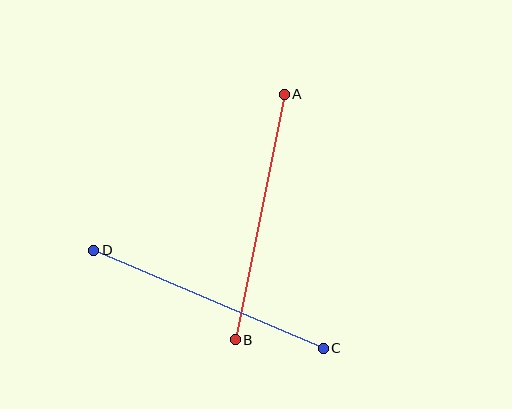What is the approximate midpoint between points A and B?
The midpoint is at approximately (260, 217) pixels.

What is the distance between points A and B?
The distance is approximately 250 pixels.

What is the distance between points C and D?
The distance is approximately 249 pixels.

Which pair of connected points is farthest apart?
Points A and B are farthest apart.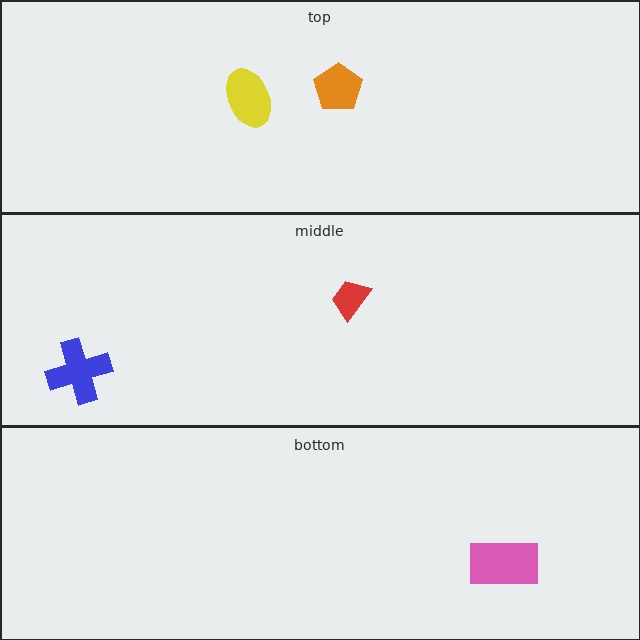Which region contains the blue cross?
The middle region.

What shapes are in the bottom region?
The pink rectangle.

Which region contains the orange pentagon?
The top region.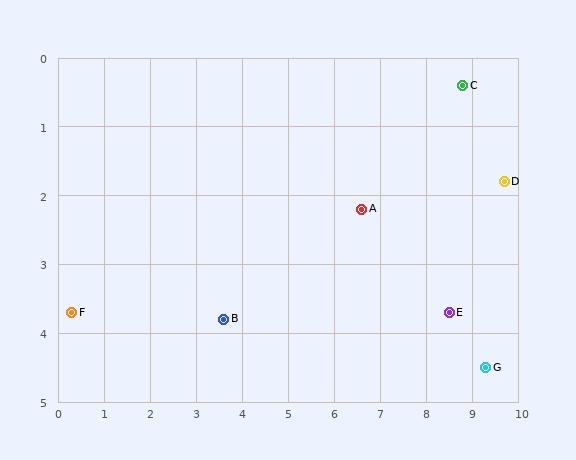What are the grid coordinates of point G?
Point G is at approximately (9.3, 4.5).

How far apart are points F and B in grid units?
Points F and B are about 3.3 grid units apart.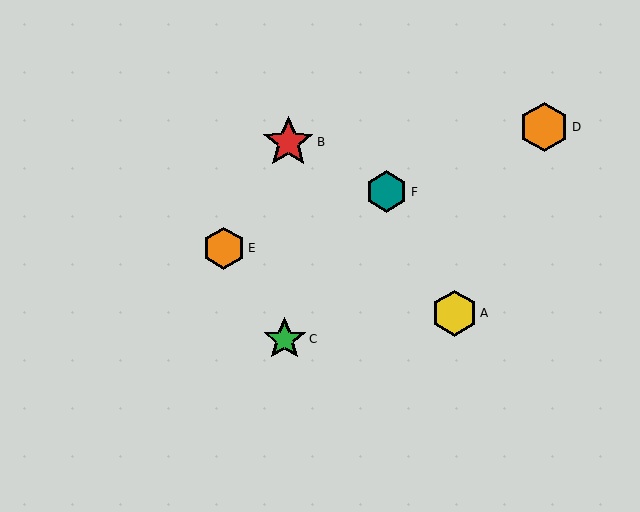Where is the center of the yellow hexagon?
The center of the yellow hexagon is at (454, 313).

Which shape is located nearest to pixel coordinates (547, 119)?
The orange hexagon (labeled D) at (544, 127) is nearest to that location.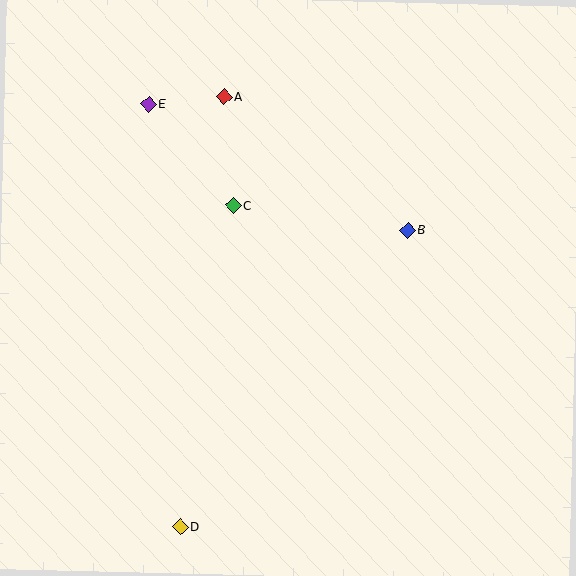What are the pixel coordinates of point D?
Point D is at (180, 527).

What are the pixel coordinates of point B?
Point B is at (408, 230).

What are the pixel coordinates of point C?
Point C is at (233, 205).